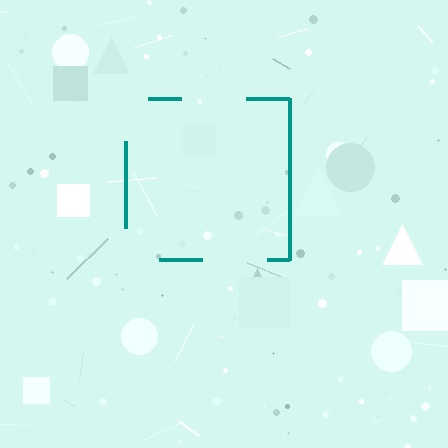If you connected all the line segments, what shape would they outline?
They would outline a square.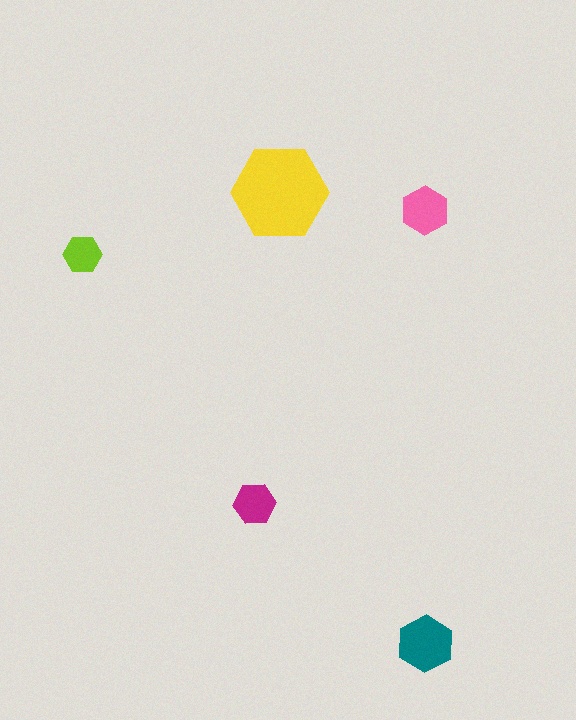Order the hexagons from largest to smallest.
the yellow one, the teal one, the pink one, the magenta one, the lime one.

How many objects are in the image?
There are 5 objects in the image.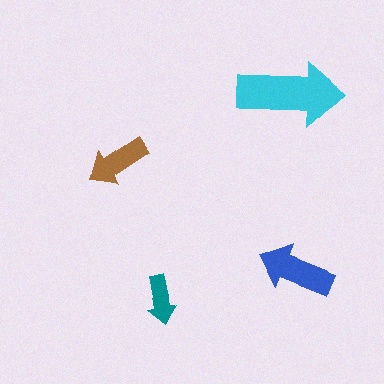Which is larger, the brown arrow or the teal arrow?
The brown one.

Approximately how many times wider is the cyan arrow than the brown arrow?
About 1.5 times wider.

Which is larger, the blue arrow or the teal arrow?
The blue one.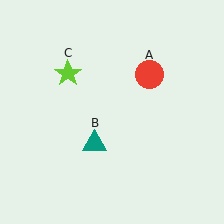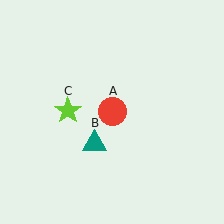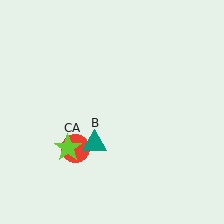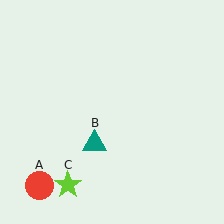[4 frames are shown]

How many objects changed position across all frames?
2 objects changed position: red circle (object A), lime star (object C).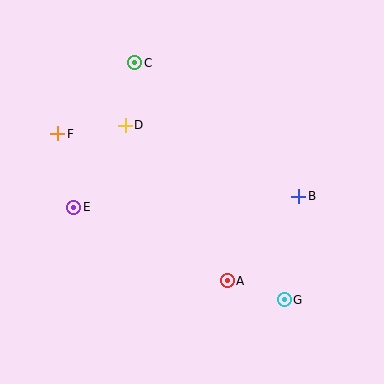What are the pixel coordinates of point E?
Point E is at (74, 207).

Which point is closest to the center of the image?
Point D at (125, 125) is closest to the center.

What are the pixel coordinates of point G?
Point G is at (284, 300).